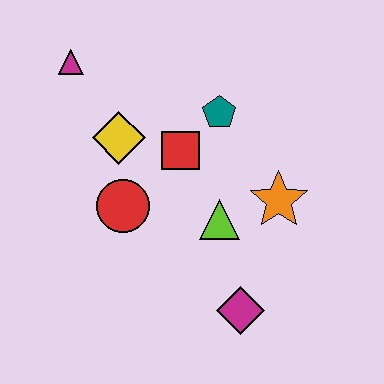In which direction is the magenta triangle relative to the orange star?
The magenta triangle is to the left of the orange star.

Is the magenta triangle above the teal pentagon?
Yes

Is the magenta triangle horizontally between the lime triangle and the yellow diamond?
No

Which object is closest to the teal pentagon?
The red square is closest to the teal pentagon.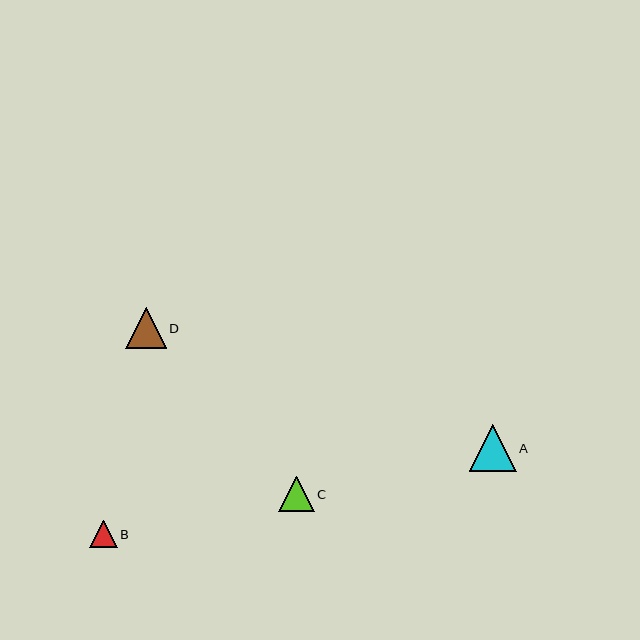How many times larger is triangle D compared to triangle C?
Triangle D is approximately 1.1 times the size of triangle C.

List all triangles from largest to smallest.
From largest to smallest: A, D, C, B.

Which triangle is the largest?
Triangle A is the largest with a size of approximately 47 pixels.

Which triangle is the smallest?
Triangle B is the smallest with a size of approximately 27 pixels.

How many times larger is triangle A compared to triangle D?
Triangle A is approximately 1.2 times the size of triangle D.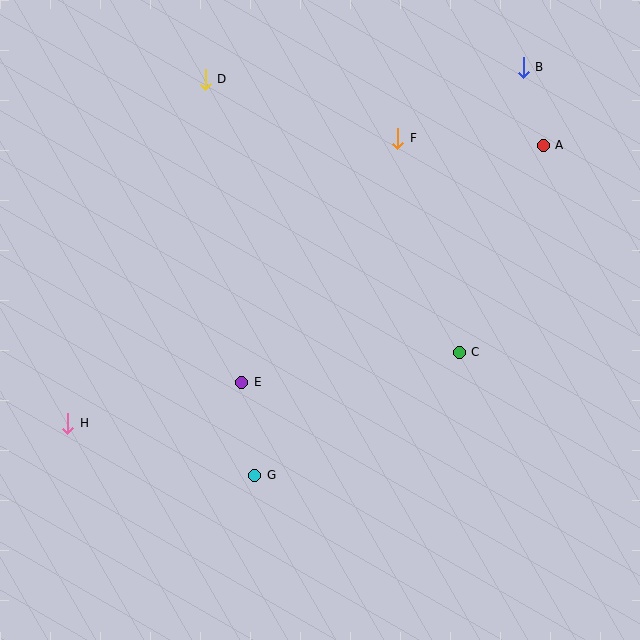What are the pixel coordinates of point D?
Point D is at (205, 79).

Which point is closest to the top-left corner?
Point D is closest to the top-left corner.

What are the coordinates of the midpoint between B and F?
The midpoint between B and F is at (461, 103).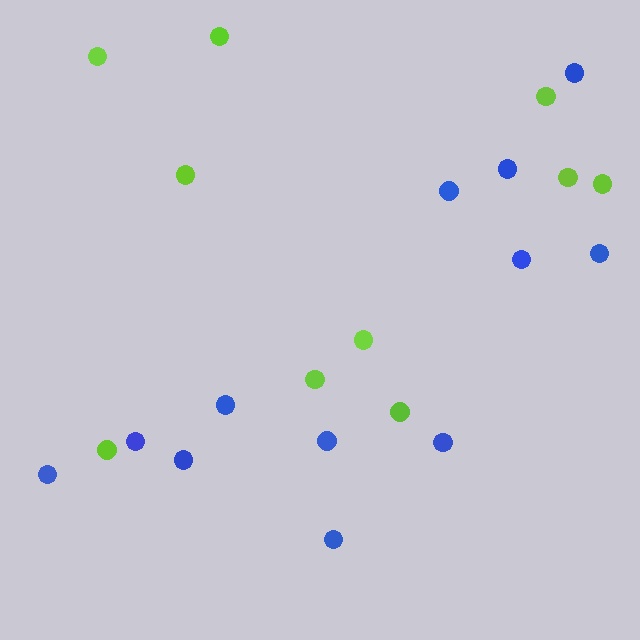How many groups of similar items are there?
There are 2 groups: one group of lime circles (10) and one group of blue circles (12).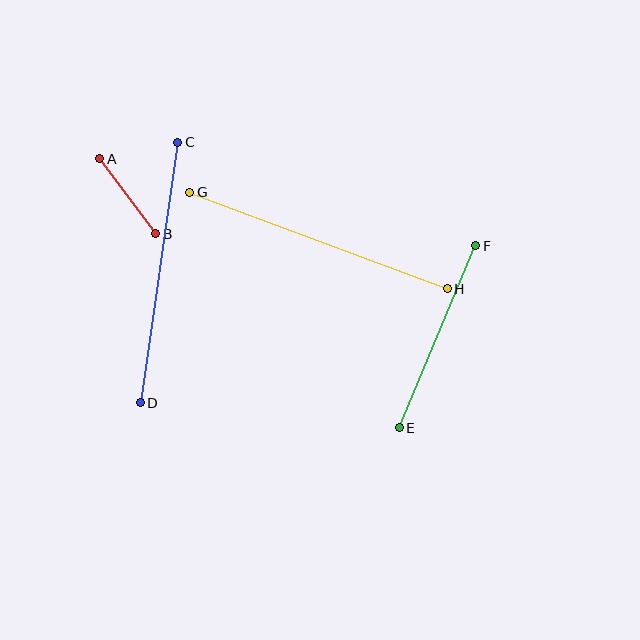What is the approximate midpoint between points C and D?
The midpoint is at approximately (159, 273) pixels.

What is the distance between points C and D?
The distance is approximately 263 pixels.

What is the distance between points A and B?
The distance is approximately 94 pixels.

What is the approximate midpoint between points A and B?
The midpoint is at approximately (128, 196) pixels.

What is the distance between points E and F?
The distance is approximately 198 pixels.